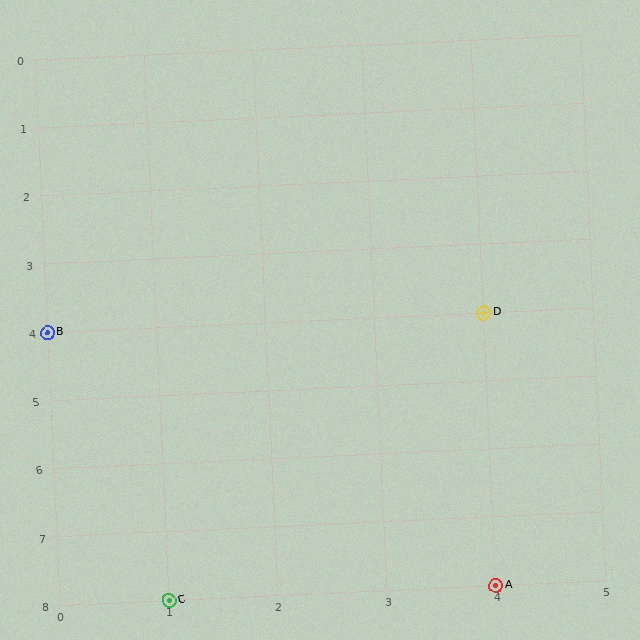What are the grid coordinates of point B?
Point B is at grid coordinates (0, 4).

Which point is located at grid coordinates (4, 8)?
Point A is at (4, 8).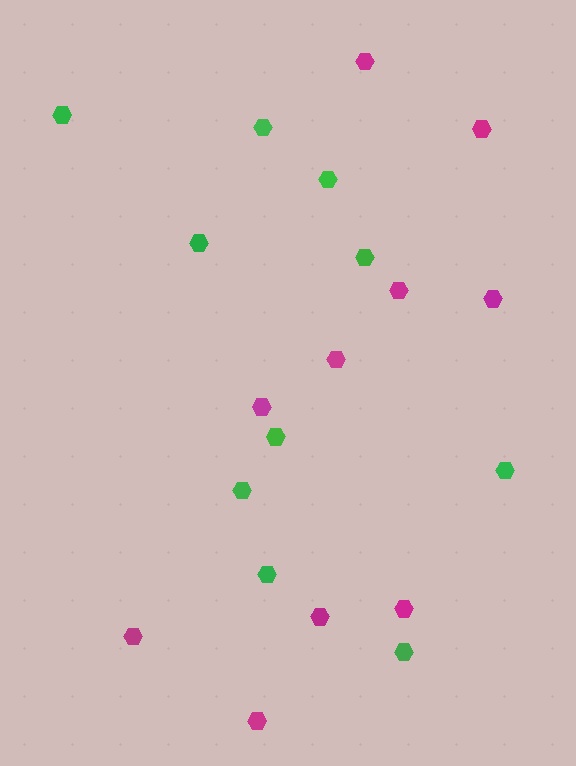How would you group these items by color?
There are 2 groups: one group of green hexagons (10) and one group of magenta hexagons (10).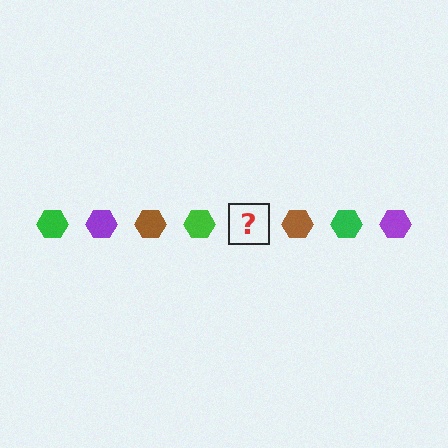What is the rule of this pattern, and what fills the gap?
The rule is that the pattern cycles through green, purple, brown hexagons. The gap should be filled with a purple hexagon.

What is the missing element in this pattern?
The missing element is a purple hexagon.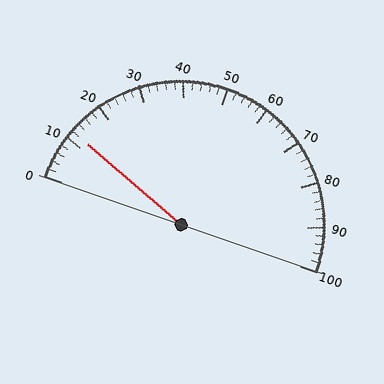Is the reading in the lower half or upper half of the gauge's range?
The reading is in the lower half of the range (0 to 100).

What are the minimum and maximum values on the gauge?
The gauge ranges from 0 to 100.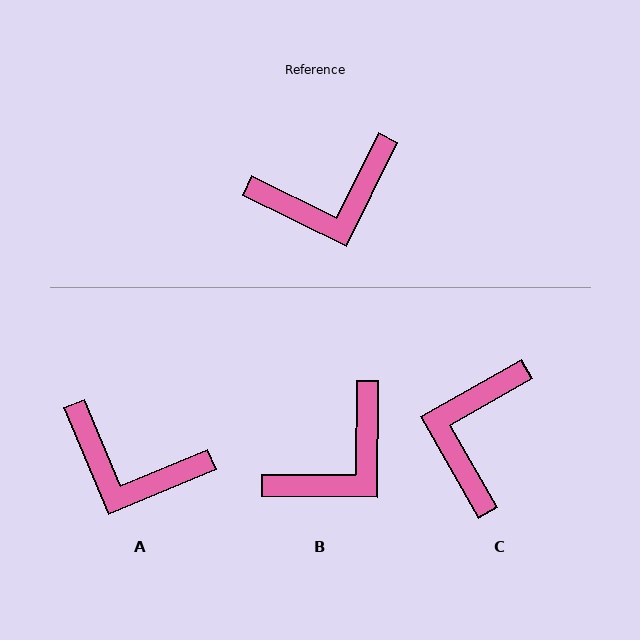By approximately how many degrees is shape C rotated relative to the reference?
Approximately 124 degrees clockwise.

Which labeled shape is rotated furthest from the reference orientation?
C, about 124 degrees away.